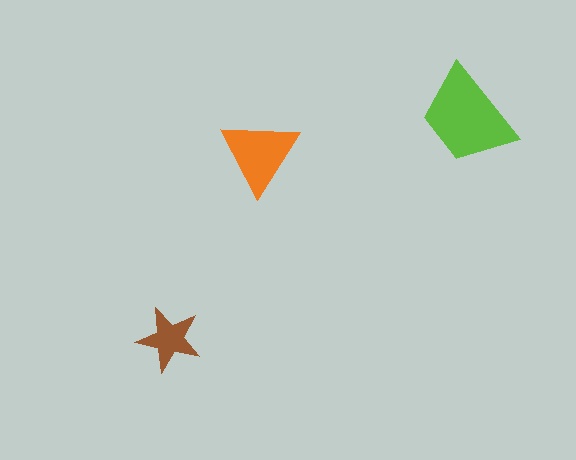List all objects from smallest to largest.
The brown star, the orange triangle, the lime trapezoid.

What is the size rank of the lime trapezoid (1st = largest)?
1st.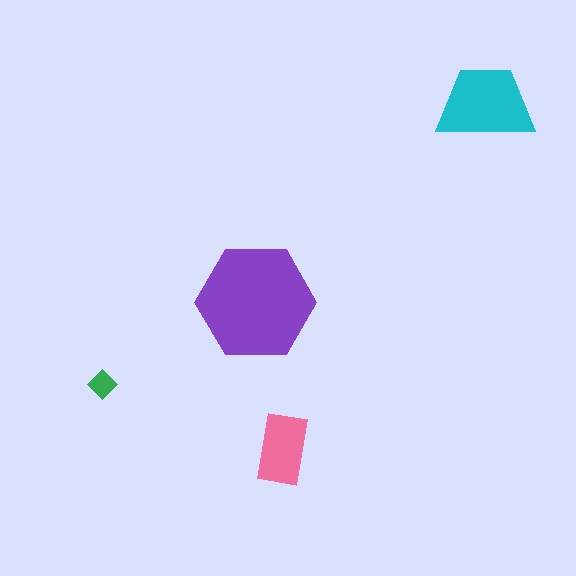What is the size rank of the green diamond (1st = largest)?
4th.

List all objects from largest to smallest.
The purple hexagon, the cyan trapezoid, the pink rectangle, the green diamond.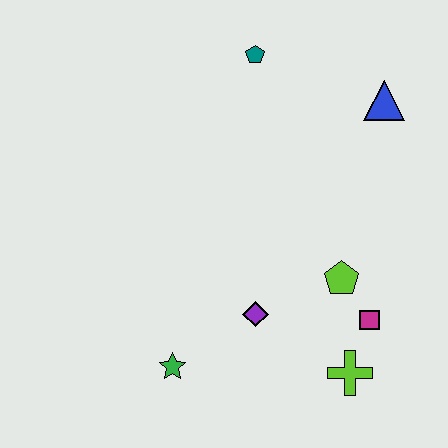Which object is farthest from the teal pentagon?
The lime cross is farthest from the teal pentagon.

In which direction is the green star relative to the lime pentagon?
The green star is to the left of the lime pentagon.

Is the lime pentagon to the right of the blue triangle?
No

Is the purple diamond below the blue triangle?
Yes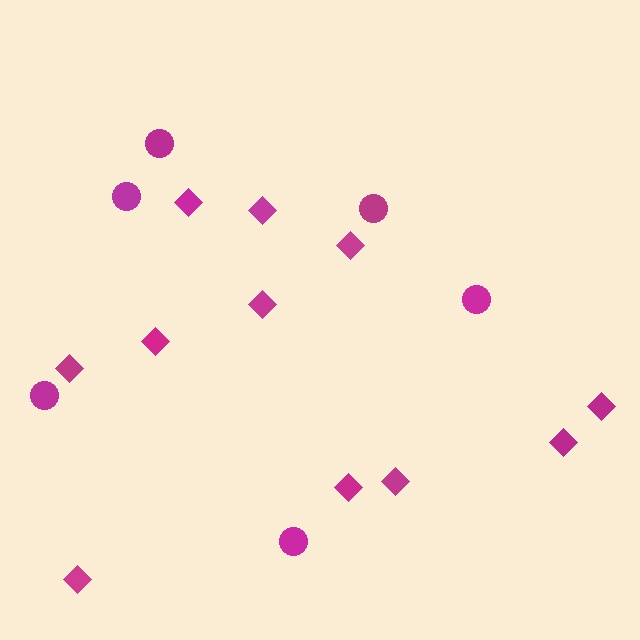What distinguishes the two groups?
There are 2 groups: one group of circles (6) and one group of diamonds (11).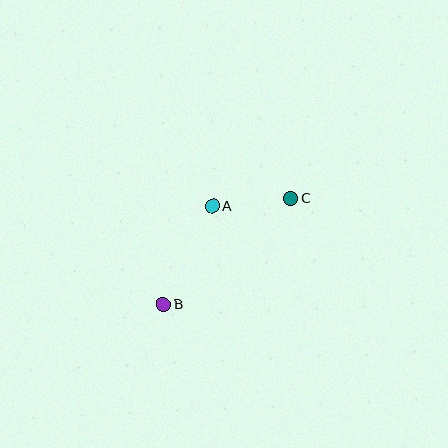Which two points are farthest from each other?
Points B and C are farthest from each other.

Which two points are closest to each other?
Points A and C are closest to each other.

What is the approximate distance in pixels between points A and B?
The distance between A and B is approximately 110 pixels.